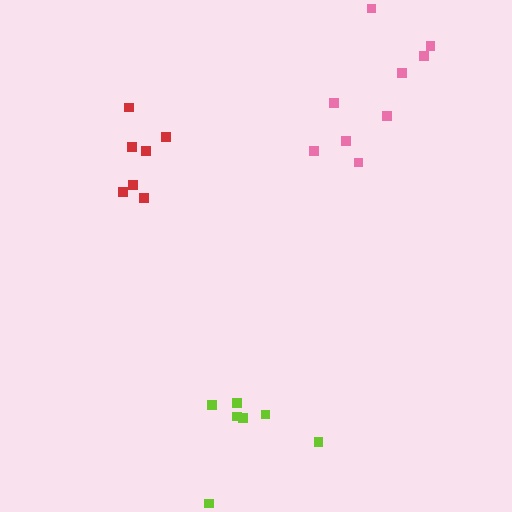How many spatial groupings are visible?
There are 3 spatial groupings.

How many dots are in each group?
Group 1: 7 dots, Group 2: 7 dots, Group 3: 9 dots (23 total).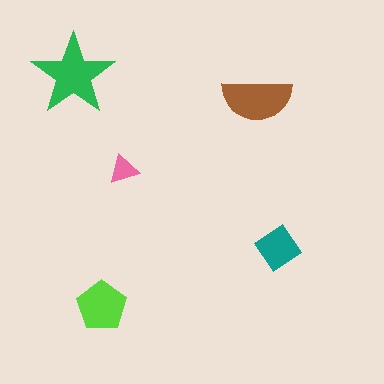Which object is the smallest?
The pink triangle.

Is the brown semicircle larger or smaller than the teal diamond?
Larger.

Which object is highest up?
The green star is topmost.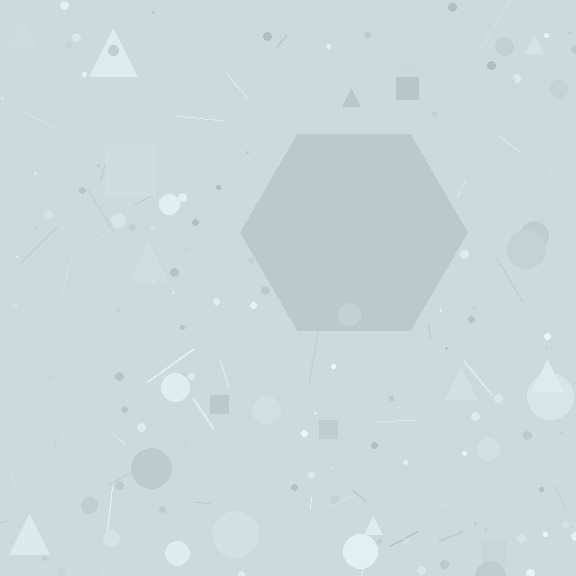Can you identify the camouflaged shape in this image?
The camouflaged shape is a hexagon.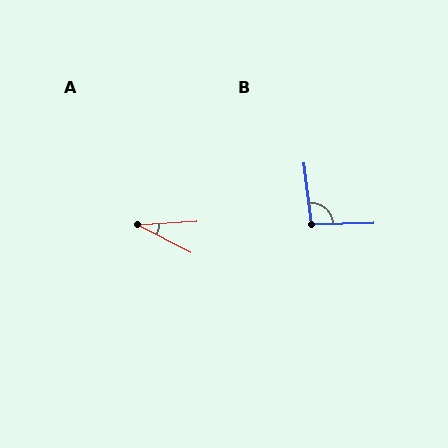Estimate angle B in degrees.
Approximately 96 degrees.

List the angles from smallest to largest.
A (31°), B (96°).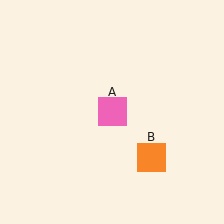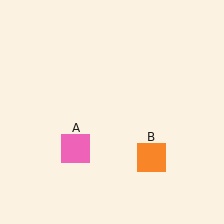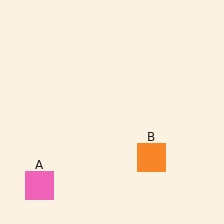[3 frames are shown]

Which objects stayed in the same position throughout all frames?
Orange square (object B) remained stationary.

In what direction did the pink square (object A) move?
The pink square (object A) moved down and to the left.